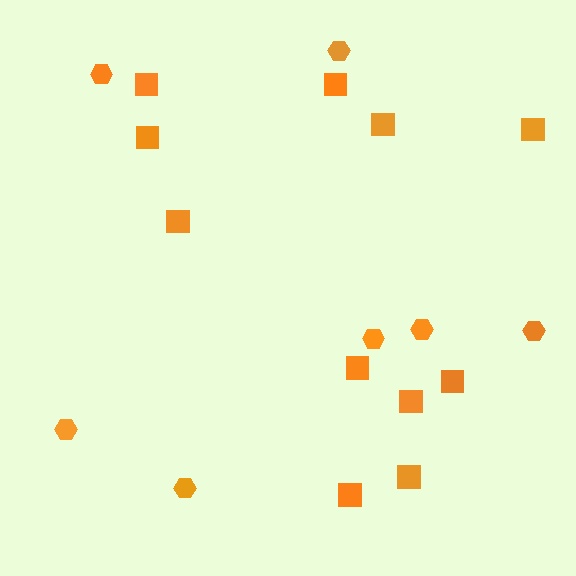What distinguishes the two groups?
There are 2 groups: one group of hexagons (7) and one group of squares (11).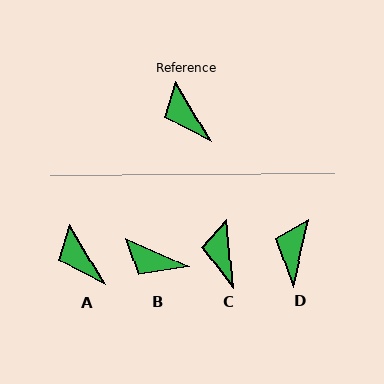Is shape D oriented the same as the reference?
No, it is off by about 43 degrees.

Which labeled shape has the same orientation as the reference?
A.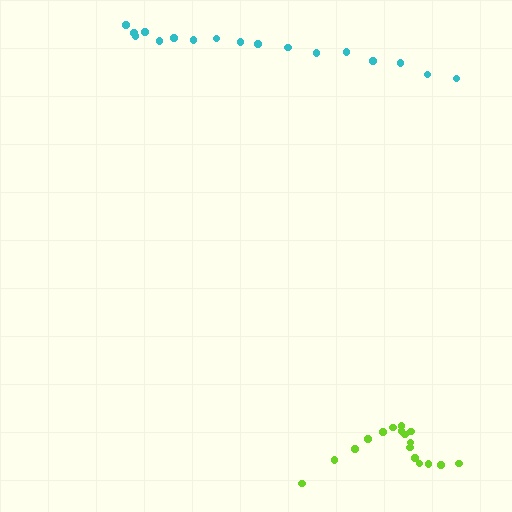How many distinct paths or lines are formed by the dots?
There are 2 distinct paths.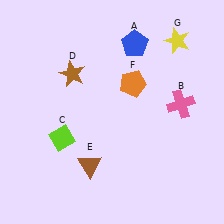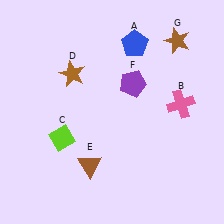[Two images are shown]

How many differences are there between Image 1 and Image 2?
There are 2 differences between the two images.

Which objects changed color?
F changed from orange to purple. G changed from yellow to brown.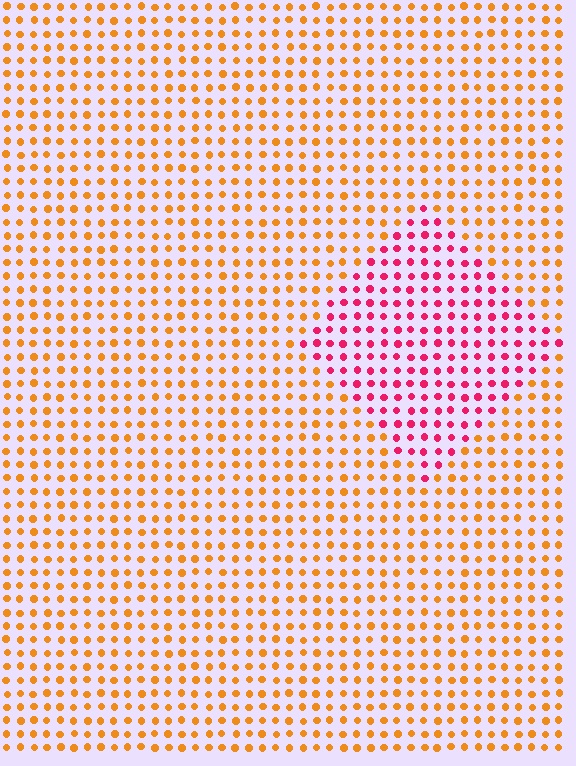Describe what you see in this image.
The image is filled with small orange elements in a uniform arrangement. A diamond-shaped region is visible where the elements are tinted to a slightly different hue, forming a subtle color boundary.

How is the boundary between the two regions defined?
The boundary is defined purely by a slight shift in hue (about 54 degrees). Spacing, size, and orientation are identical on both sides.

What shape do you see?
I see a diamond.